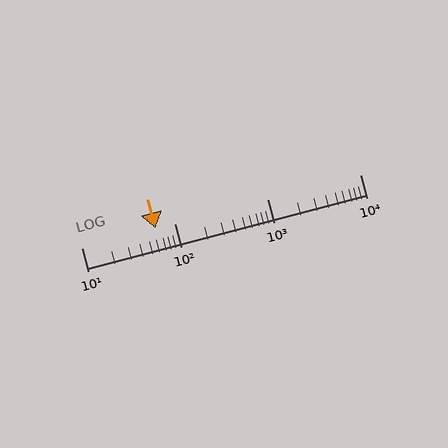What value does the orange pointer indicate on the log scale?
The pointer indicates approximately 63.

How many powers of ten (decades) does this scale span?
The scale spans 3 decades, from 10 to 10000.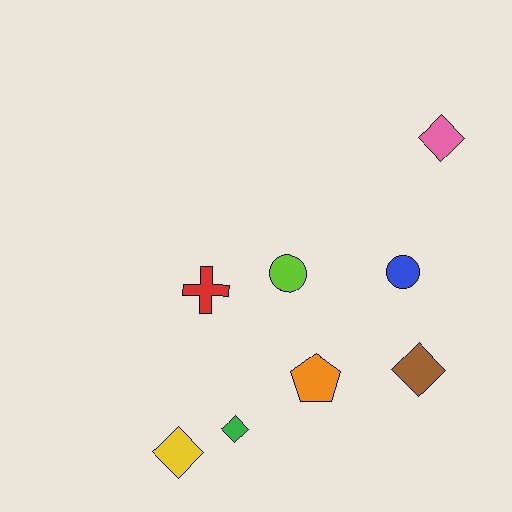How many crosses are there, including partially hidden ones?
There is 1 cross.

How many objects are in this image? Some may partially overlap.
There are 8 objects.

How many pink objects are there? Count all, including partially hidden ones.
There is 1 pink object.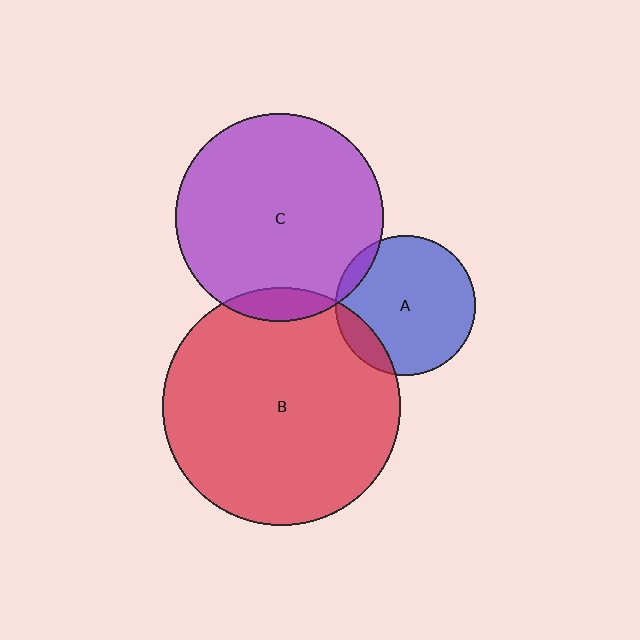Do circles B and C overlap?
Yes.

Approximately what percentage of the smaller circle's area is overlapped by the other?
Approximately 10%.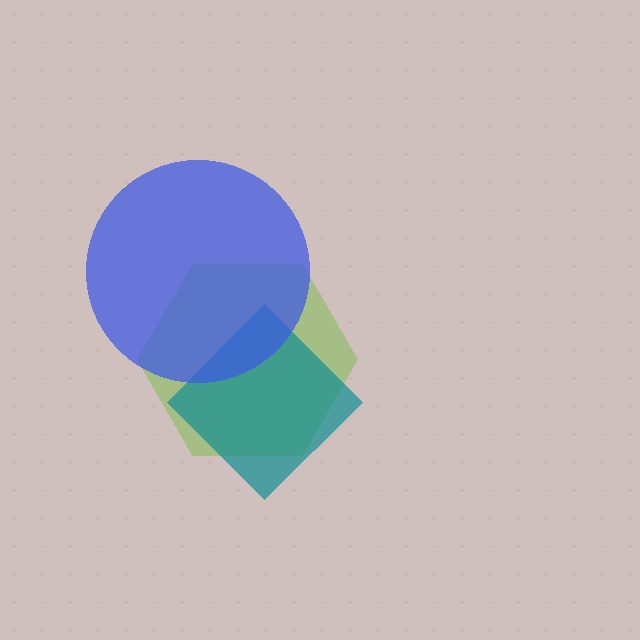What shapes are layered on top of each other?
The layered shapes are: a lime hexagon, a teal diamond, a blue circle.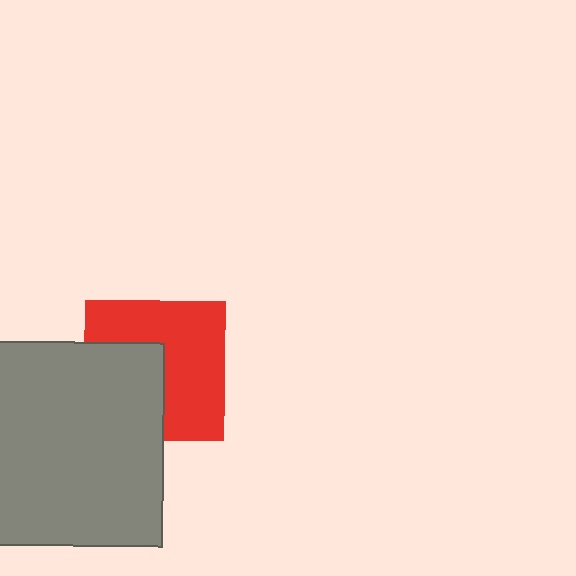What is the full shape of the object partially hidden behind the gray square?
The partially hidden object is a red square.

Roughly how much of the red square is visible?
About half of it is visible (roughly 60%).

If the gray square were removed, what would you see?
You would see the complete red square.